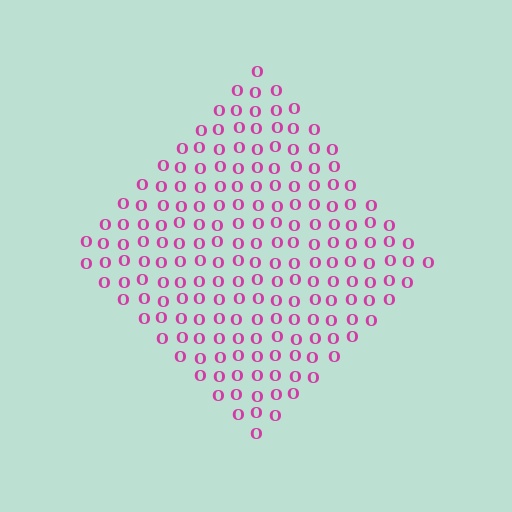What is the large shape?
The large shape is a diamond.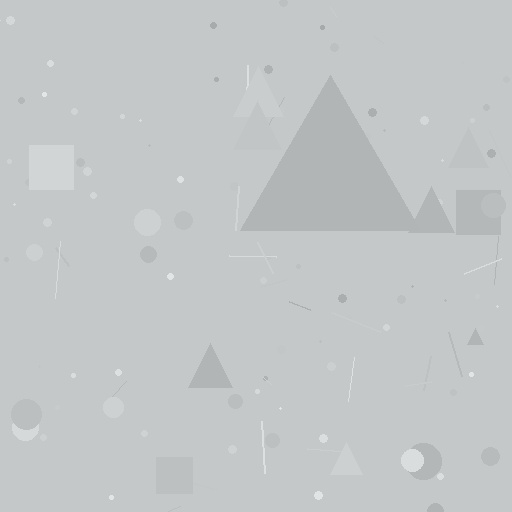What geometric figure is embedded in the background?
A triangle is embedded in the background.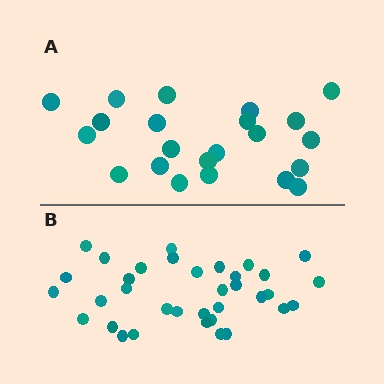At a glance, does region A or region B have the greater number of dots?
Region B (the bottom region) has more dots.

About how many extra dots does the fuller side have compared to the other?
Region B has approximately 15 more dots than region A.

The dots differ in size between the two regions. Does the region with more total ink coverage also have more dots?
No. Region A has more total ink coverage because its dots are larger, but region B actually contains more individual dots. Total area can be misleading — the number of items is what matters here.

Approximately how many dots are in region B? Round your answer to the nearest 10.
About 40 dots. (The exact count is 35, which rounds to 40.)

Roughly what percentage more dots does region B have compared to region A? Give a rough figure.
About 60% more.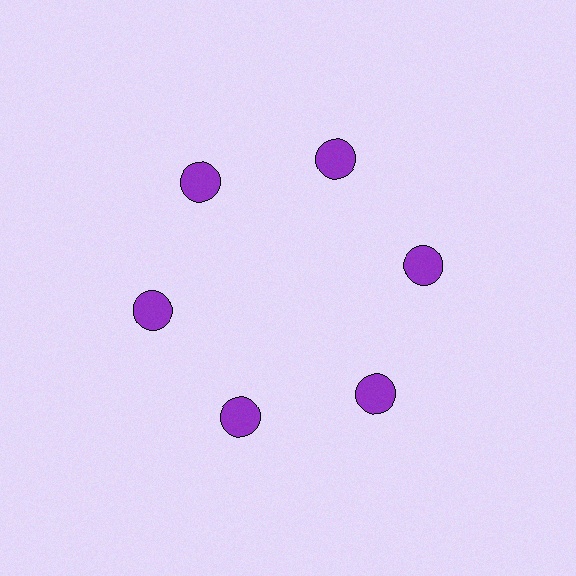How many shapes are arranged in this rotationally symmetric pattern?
There are 6 shapes, arranged in 6 groups of 1.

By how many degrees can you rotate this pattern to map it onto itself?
The pattern maps onto itself every 60 degrees of rotation.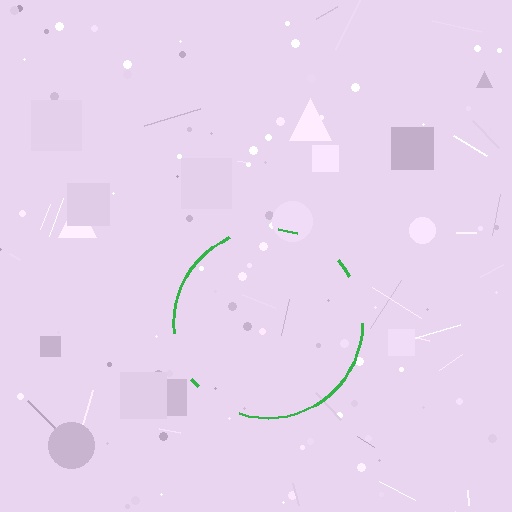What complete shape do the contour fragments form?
The contour fragments form a circle.